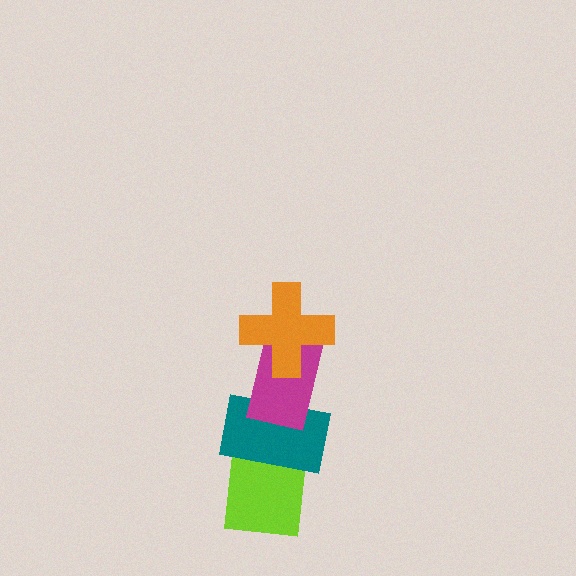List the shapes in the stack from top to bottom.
From top to bottom: the orange cross, the magenta rectangle, the teal rectangle, the lime square.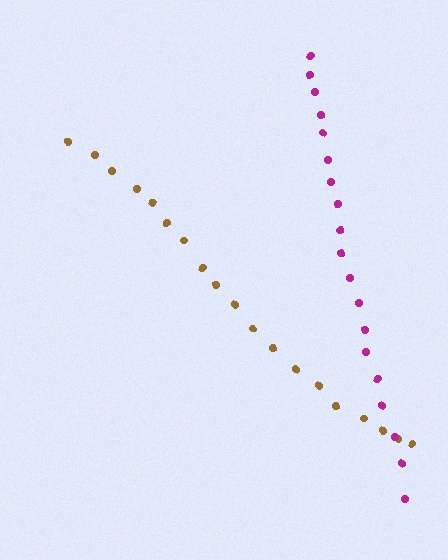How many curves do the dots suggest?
There are 2 distinct paths.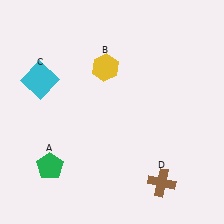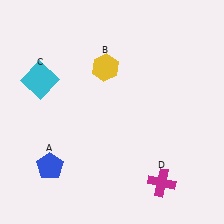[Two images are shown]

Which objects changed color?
A changed from green to blue. D changed from brown to magenta.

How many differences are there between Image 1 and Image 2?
There are 2 differences between the two images.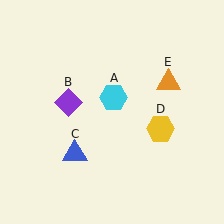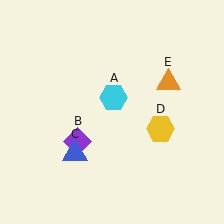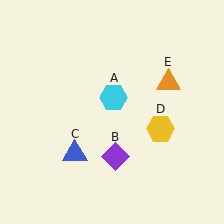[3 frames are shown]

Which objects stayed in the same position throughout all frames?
Cyan hexagon (object A) and blue triangle (object C) and yellow hexagon (object D) and orange triangle (object E) remained stationary.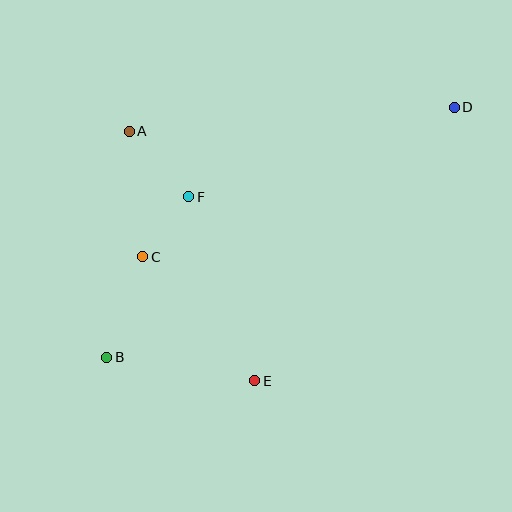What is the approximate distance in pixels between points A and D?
The distance between A and D is approximately 326 pixels.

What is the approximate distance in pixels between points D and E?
The distance between D and E is approximately 338 pixels.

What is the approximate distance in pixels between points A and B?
The distance between A and B is approximately 227 pixels.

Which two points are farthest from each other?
Points B and D are farthest from each other.